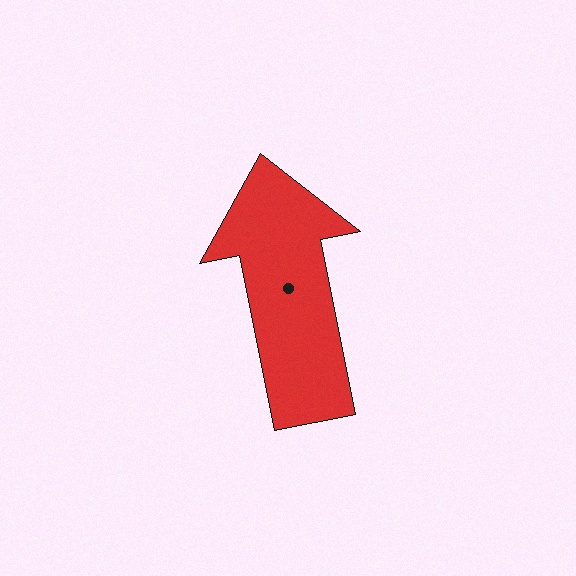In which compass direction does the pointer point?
North.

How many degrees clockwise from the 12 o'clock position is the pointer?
Approximately 349 degrees.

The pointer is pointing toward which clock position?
Roughly 12 o'clock.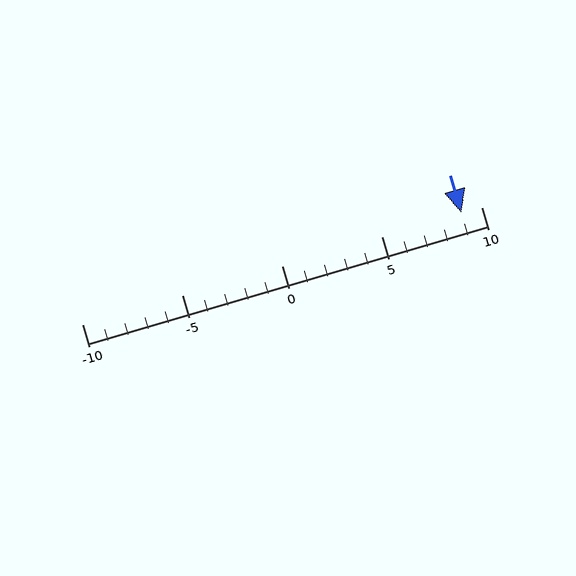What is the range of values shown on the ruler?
The ruler shows values from -10 to 10.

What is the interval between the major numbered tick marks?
The major tick marks are spaced 5 units apart.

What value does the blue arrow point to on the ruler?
The blue arrow points to approximately 9.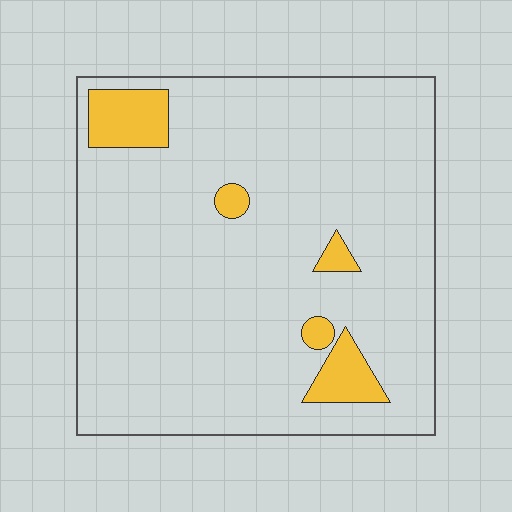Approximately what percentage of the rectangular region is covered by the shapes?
Approximately 10%.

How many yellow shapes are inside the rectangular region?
5.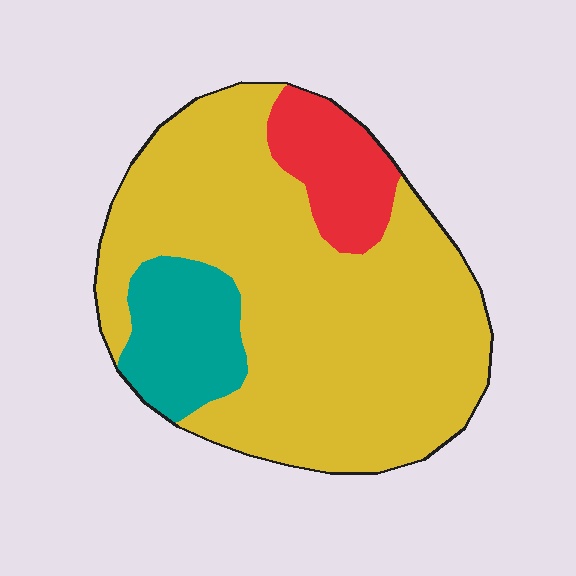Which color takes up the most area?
Yellow, at roughly 75%.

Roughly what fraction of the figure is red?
Red covers roughly 10% of the figure.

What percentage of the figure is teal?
Teal takes up about one eighth (1/8) of the figure.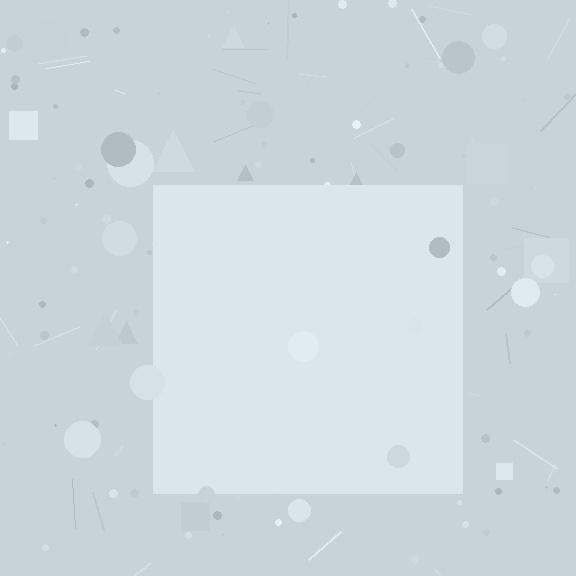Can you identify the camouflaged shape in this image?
The camouflaged shape is a square.